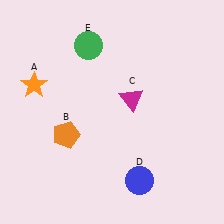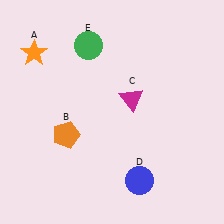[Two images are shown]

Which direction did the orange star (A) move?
The orange star (A) moved up.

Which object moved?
The orange star (A) moved up.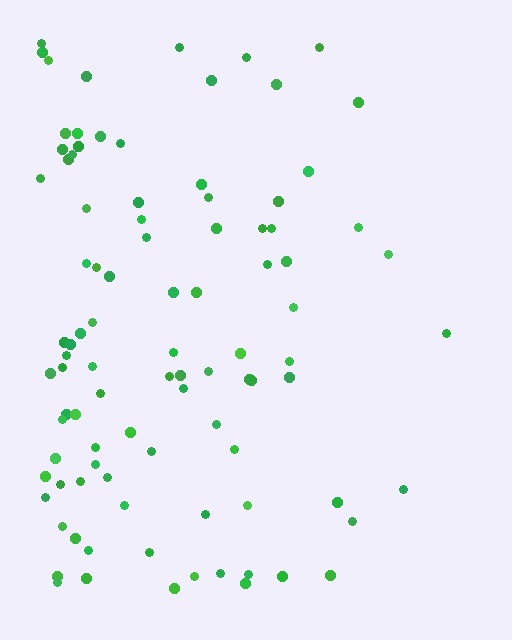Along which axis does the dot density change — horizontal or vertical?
Horizontal.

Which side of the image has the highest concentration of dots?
The left.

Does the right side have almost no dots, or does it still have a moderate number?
Still a moderate number, just noticeably fewer than the left.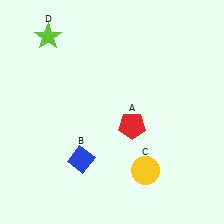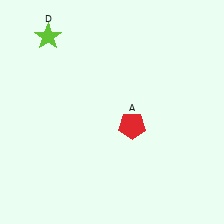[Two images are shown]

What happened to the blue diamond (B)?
The blue diamond (B) was removed in Image 2. It was in the bottom-left area of Image 1.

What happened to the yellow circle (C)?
The yellow circle (C) was removed in Image 2. It was in the bottom-right area of Image 1.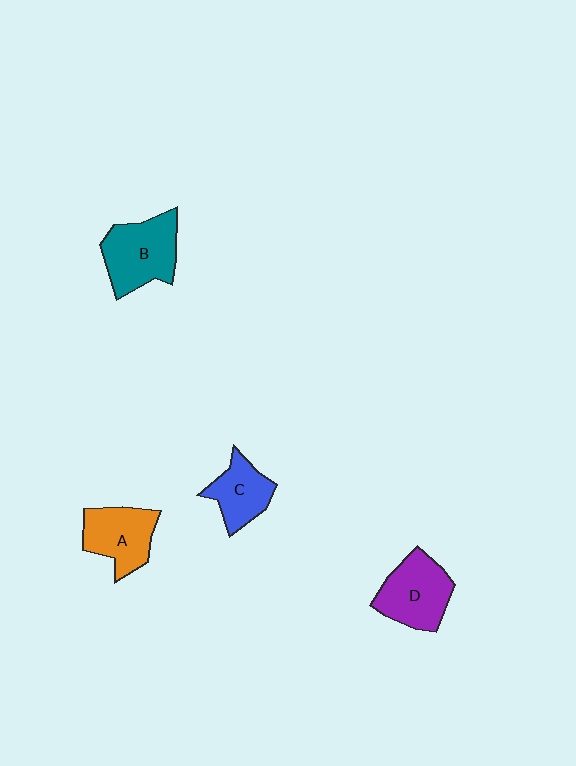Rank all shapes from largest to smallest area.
From largest to smallest: B (teal), D (purple), A (orange), C (blue).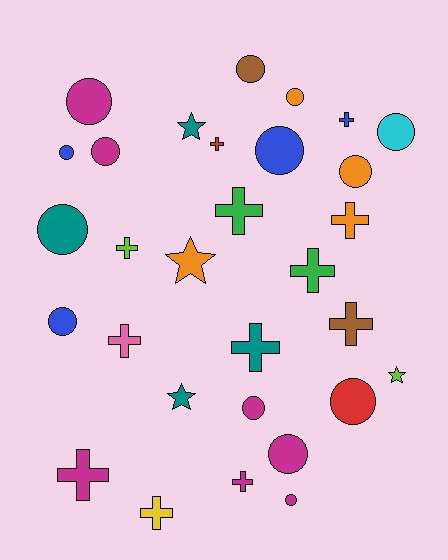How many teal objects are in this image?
There are 4 teal objects.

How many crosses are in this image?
There are 12 crosses.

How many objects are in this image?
There are 30 objects.